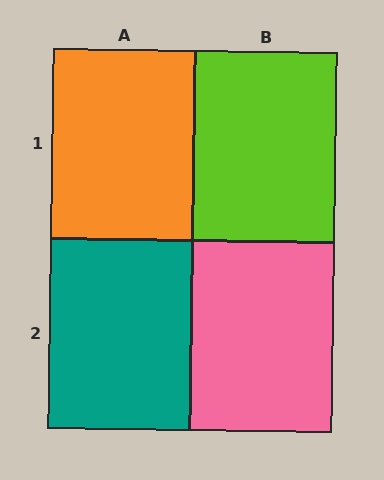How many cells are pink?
1 cell is pink.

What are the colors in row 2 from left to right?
Teal, pink.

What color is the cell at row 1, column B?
Lime.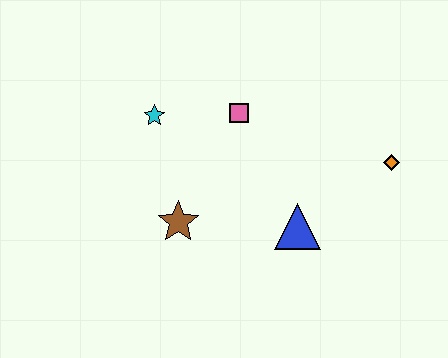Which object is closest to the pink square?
The cyan star is closest to the pink square.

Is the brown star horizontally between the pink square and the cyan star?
Yes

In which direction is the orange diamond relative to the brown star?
The orange diamond is to the right of the brown star.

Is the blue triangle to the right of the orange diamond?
No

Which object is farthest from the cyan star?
The orange diamond is farthest from the cyan star.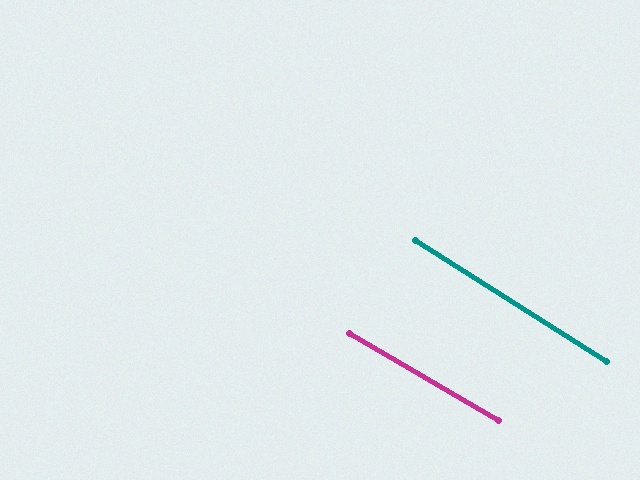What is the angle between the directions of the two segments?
Approximately 2 degrees.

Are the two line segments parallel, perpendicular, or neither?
Parallel — their directions differ by only 1.8°.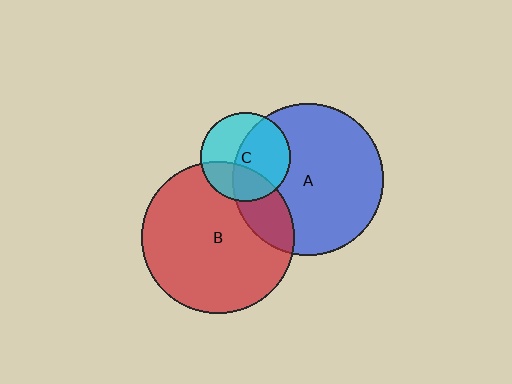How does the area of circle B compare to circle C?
Approximately 2.9 times.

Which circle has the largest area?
Circle B (red).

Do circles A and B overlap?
Yes.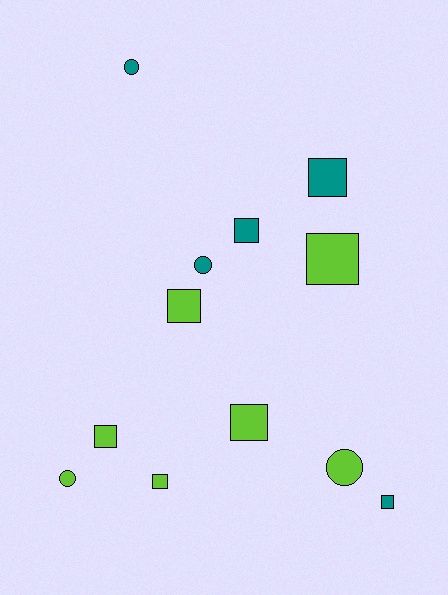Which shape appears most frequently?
Square, with 8 objects.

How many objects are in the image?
There are 12 objects.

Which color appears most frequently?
Lime, with 7 objects.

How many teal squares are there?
There are 3 teal squares.